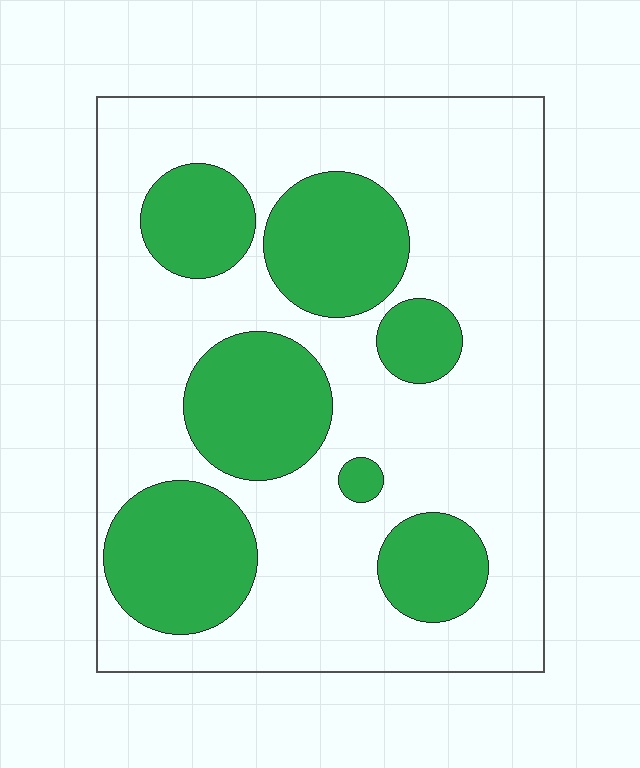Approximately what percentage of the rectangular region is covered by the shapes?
Approximately 30%.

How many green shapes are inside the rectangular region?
7.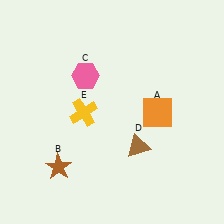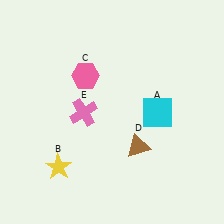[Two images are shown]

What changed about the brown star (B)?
In Image 1, B is brown. In Image 2, it changed to yellow.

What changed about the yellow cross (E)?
In Image 1, E is yellow. In Image 2, it changed to pink.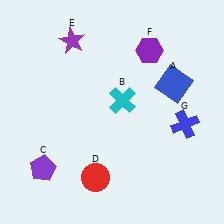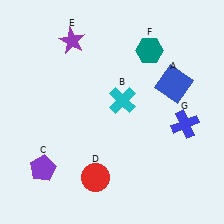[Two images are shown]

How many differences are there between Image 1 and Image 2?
There is 1 difference between the two images.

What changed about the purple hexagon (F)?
In Image 1, F is purple. In Image 2, it changed to teal.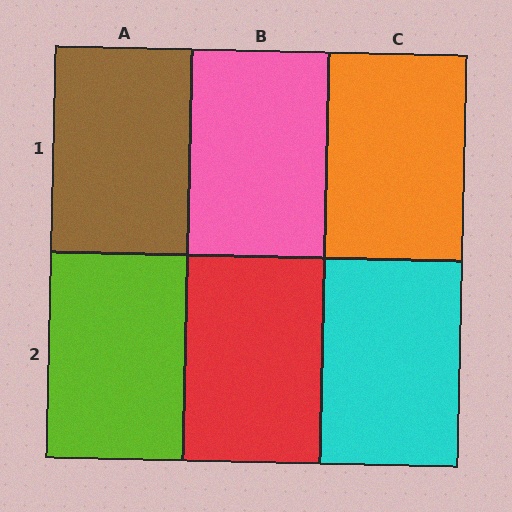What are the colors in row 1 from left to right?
Brown, pink, orange.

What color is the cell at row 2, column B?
Red.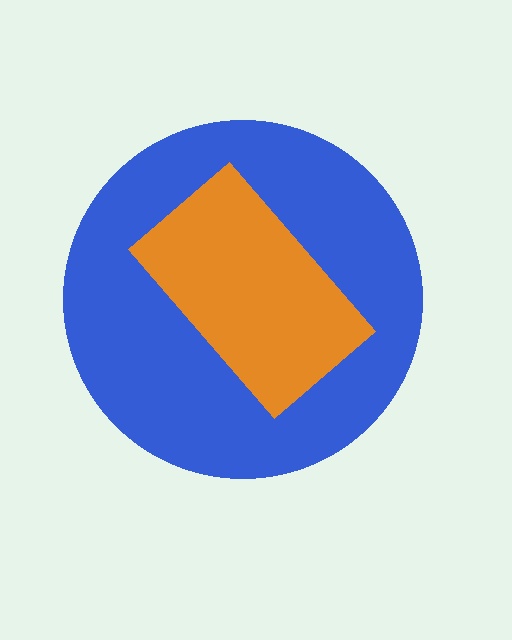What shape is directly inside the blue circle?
The orange rectangle.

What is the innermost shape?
The orange rectangle.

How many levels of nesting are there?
2.